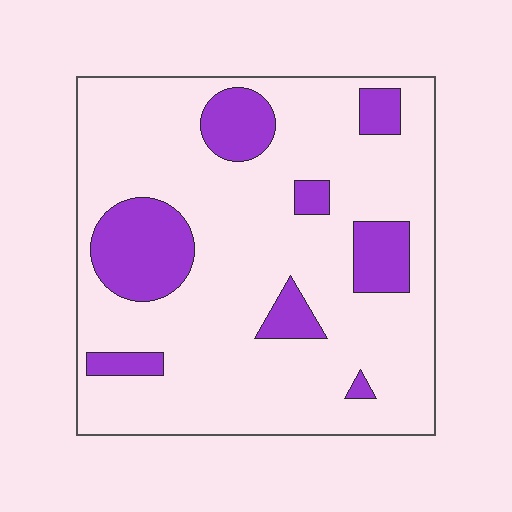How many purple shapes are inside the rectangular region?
8.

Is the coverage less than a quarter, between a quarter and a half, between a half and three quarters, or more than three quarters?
Less than a quarter.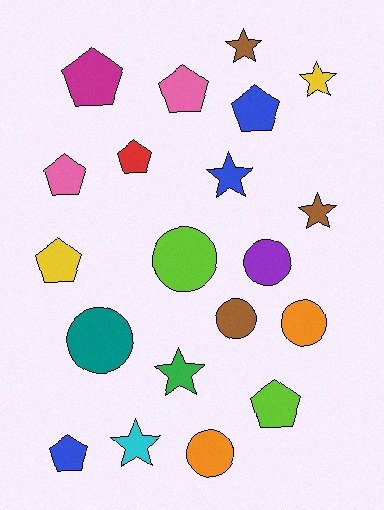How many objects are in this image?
There are 20 objects.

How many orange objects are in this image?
There are 2 orange objects.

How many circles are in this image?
There are 6 circles.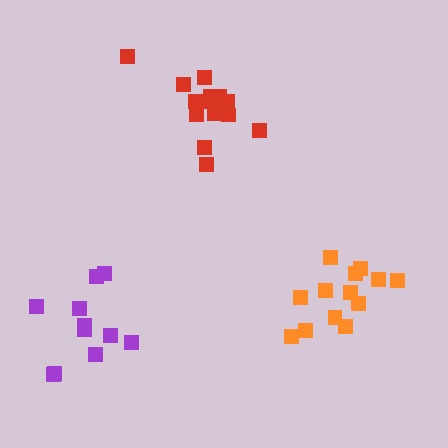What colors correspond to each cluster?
The clusters are colored: red, orange, purple.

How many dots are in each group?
Group 1: 15 dots, Group 2: 13 dots, Group 3: 11 dots (39 total).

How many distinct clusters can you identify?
There are 3 distinct clusters.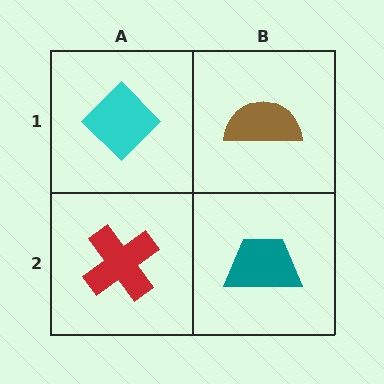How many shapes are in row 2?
2 shapes.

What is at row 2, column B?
A teal trapezoid.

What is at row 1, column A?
A cyan diamond.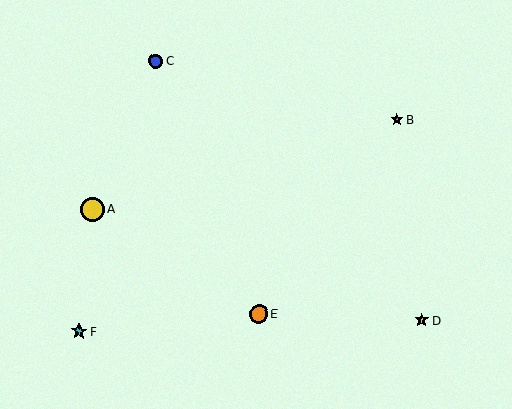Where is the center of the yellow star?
The center of the yellow star is at (422, 320).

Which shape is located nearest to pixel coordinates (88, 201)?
The yellow circle (labeled A) at (92, 209) is nearest to that location.